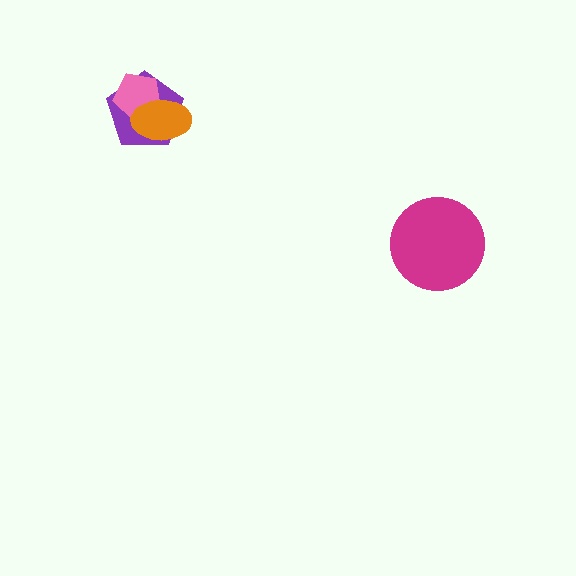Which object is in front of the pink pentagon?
The orange ellipse is in front of the pink pentagon.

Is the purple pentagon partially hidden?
Yes, it is partially covered by another shape.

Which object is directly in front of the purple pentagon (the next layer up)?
The pink pentagon is directly in front of the purple pentagon.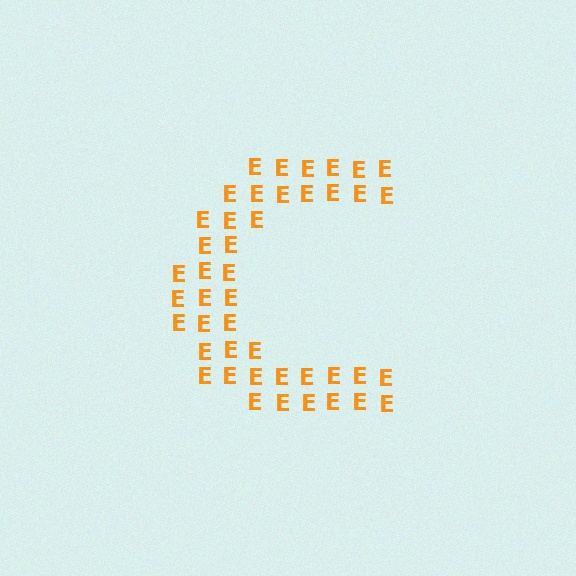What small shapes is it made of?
It is made of small letter E's.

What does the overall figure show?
The overall figure shows the letter C.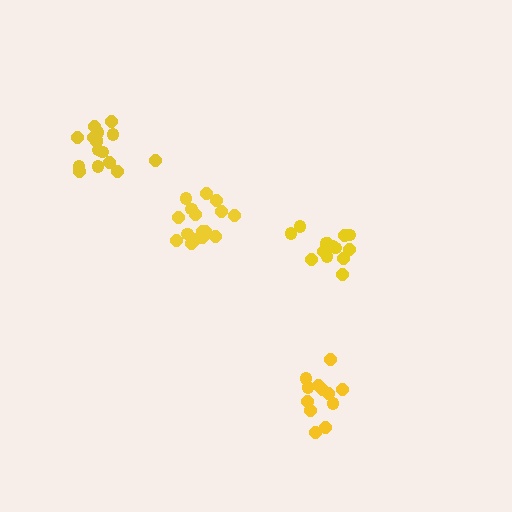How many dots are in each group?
Group 1: 16 dots, Group 2: 17 dots, Group 3: 15 dots, Group 4: 12 dots (60 total).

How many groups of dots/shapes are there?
There are 4 groups.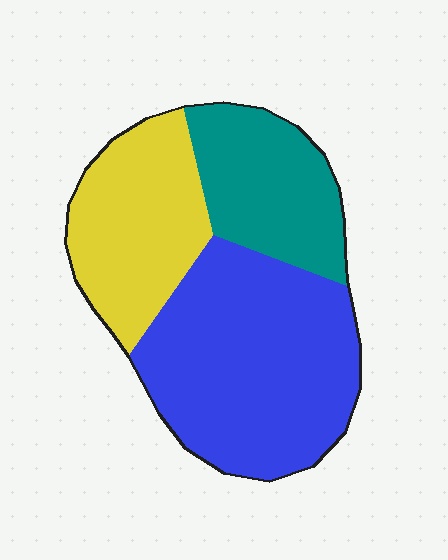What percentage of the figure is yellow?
Yellow covers about 30% of the figure.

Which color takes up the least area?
Teal, at roughly 25%.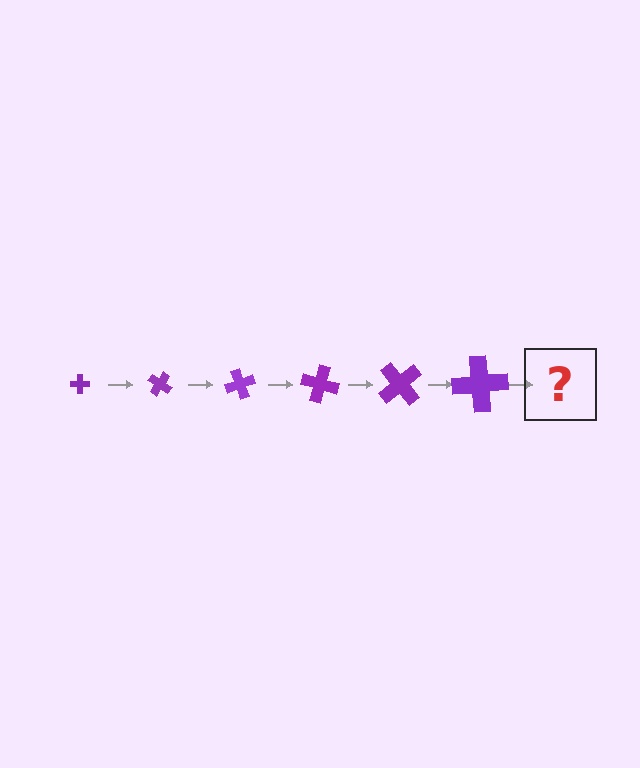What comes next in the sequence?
The next element should be a cross, larger than the previous one and rotated 210 degrees from the start.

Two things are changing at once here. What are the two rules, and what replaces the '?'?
The two rules are that the cross grows larger each step and it rotates 35 degrees each step. The '?' should be a cross, larger than the previous one and rotated 210 degrees from the start.